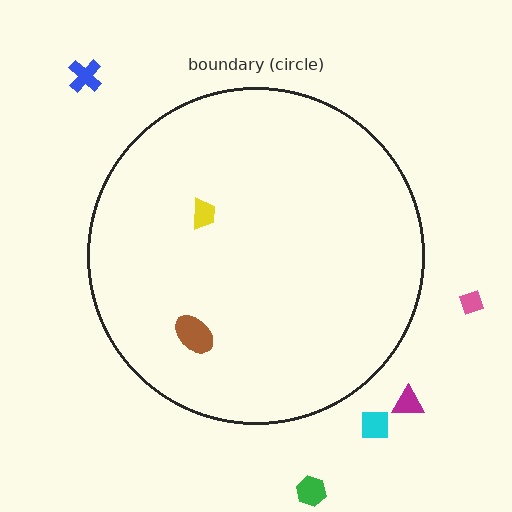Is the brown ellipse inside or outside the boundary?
Inside.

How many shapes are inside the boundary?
2 inside, 5 outside.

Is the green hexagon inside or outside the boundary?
Outside.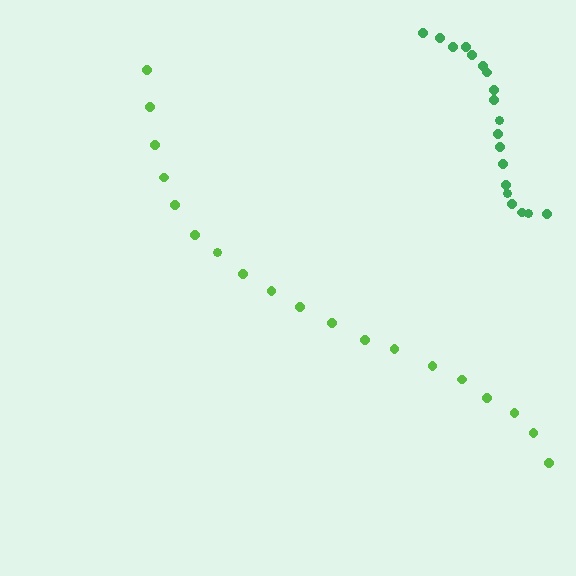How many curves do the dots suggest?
There are 2 distinct paths.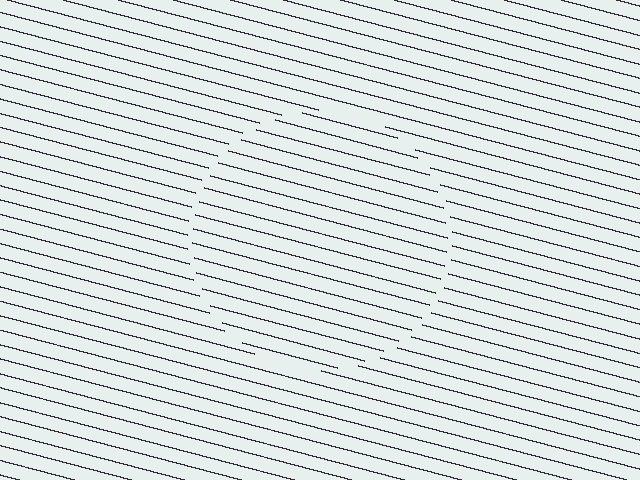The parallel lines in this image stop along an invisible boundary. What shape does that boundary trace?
An illusory circle. The interior of the shape contains the same grating, shifted by half a period — the contour is defined by the phase discontinuity where line-ends from the inner and outer gratings abut.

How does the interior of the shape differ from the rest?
The interior of the shape contains the same grating, shifted by half a period — the contour is defined by the phase discontinuity where line-ends from the inner and outer gratings abut.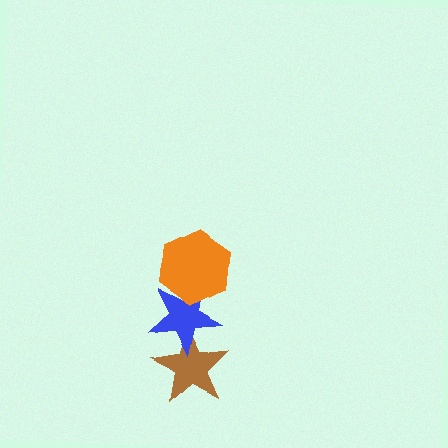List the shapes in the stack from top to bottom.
From top to bottom: the orange hexagon, the blue star, the brown star.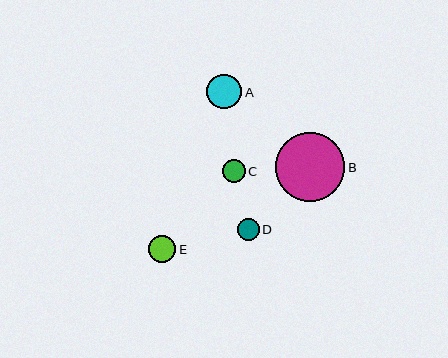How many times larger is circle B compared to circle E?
Circle B is approximately 2.6 times the size of circle E.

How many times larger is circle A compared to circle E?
Circle A is approximately 1.3 times the size of circle E.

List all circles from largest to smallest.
From largest to smallest: B, A, E, C, D.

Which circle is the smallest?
Circle D is the smallest with a size of approximately 22 pixels.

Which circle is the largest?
Circle B is the largest with a size of approximately 69 pixels.